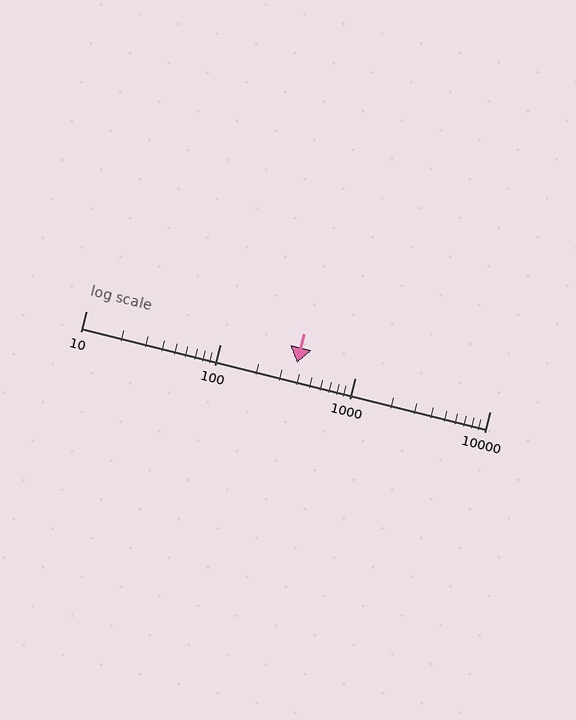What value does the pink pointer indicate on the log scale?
The pointer indicates approximately 370.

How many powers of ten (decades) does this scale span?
The scale spans 3 decades, from 10 to 10000.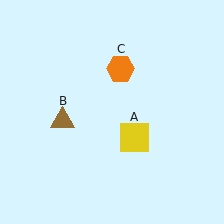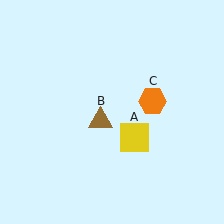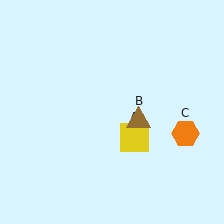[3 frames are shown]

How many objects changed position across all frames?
2 objects changed position: brown triangle (object B), orange hexagon (object C).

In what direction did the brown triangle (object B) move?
The brown triangle (object B) moved right.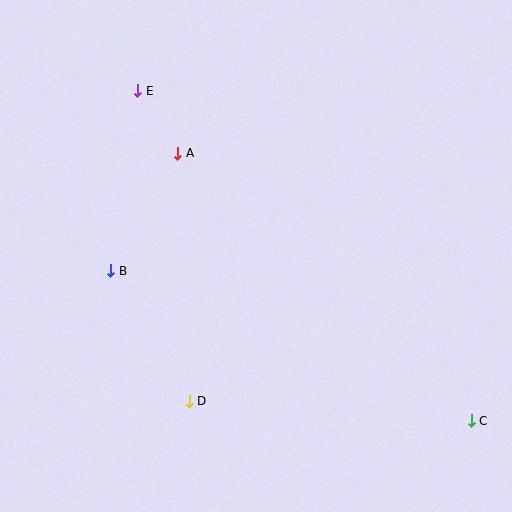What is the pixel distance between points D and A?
The distance between D and A is 248 pixels.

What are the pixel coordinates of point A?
Point A is at (178, 153).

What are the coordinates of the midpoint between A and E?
The midpoint between A and E is at (158, 122).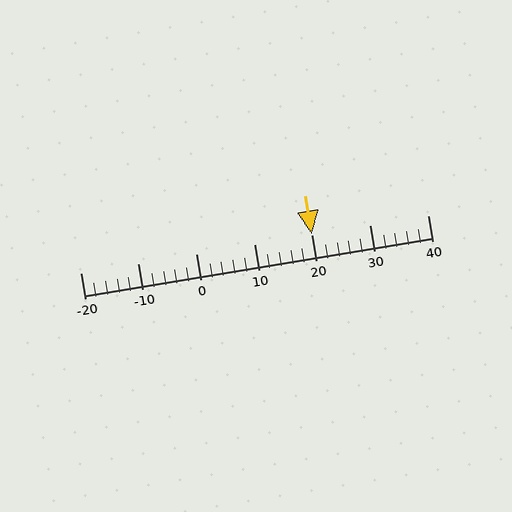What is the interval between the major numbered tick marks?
The major tick marks are spaced 10 units apart.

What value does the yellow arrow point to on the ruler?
The yellow arrow points to approximately 20.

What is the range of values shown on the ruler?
The ruler shows values from -20 to 40.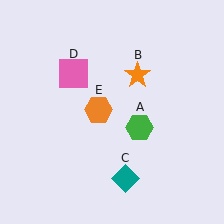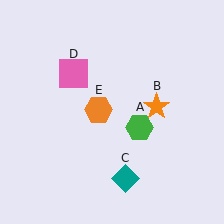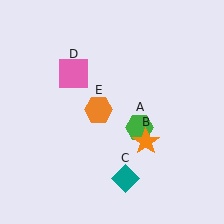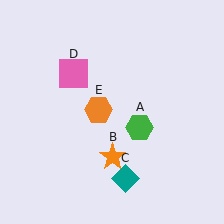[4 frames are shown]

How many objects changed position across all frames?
1 object changed position: orange star (object B).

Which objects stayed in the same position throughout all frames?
Green hexagon (object A) and teal diamond (object C) and pink square (object D) and orange hexagon (object E) remained stationary.